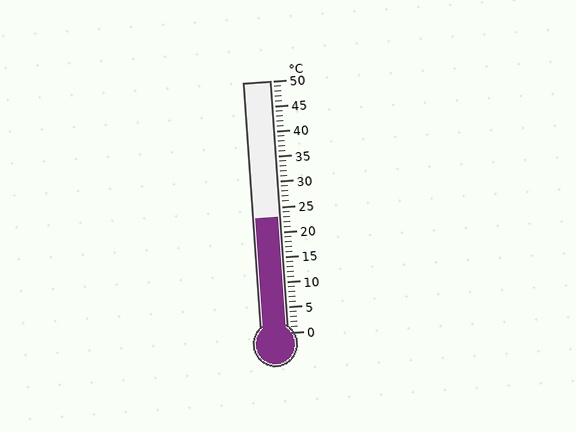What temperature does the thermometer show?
The thermometer shows approximately 23°C.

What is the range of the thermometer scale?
The thermometer scale ranges from 0°C to 50°C.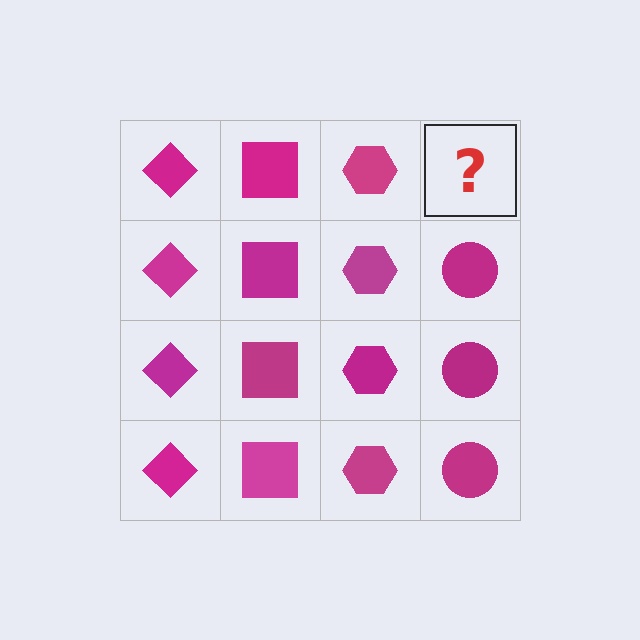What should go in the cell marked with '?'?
The missing cell should contain a magenta circle.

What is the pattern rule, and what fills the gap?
The rule is that each column has a consistent shape. The gap should be filled with a magenta circle.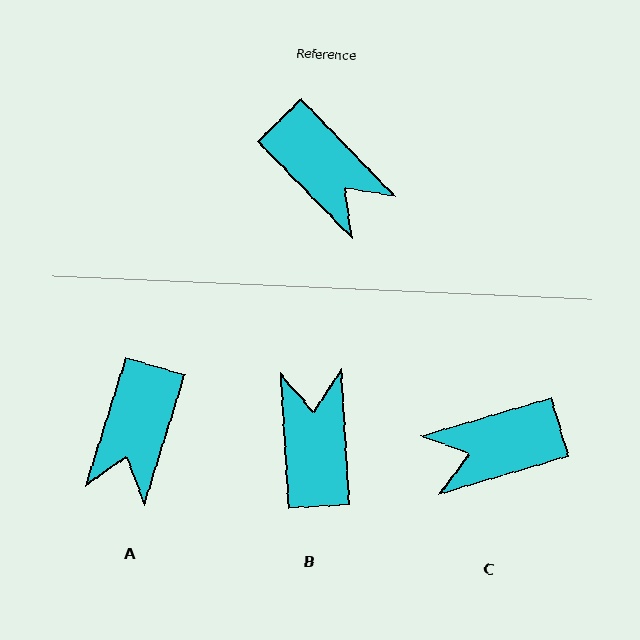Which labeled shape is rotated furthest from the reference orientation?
B, about 140 degrees away.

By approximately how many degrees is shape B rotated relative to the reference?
Approximately 140 degrees counter-clockwise.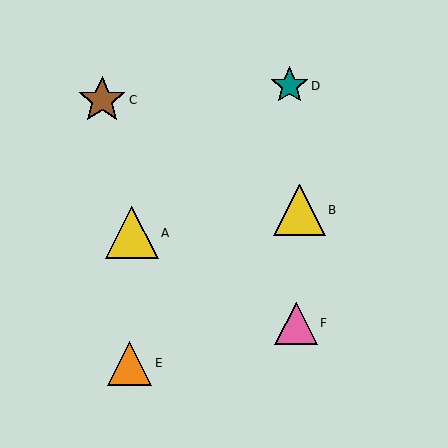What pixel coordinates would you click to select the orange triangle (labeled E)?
Click at (130, 363) to select the orange triangle E.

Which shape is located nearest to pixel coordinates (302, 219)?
The yellow triangle (labeled B) at (300, 210) is nearest to that location.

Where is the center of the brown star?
The center of the brown star is at (102, 100).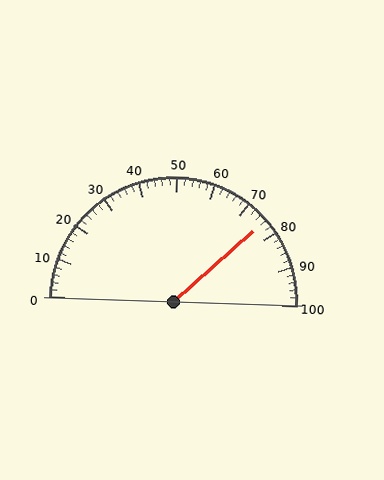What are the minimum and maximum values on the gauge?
The gauge ranges from 0 to 100.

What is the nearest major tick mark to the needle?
The nearest major tick mark is 80.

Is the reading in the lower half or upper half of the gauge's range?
The reading is in the upper half of the range (0 to 100).